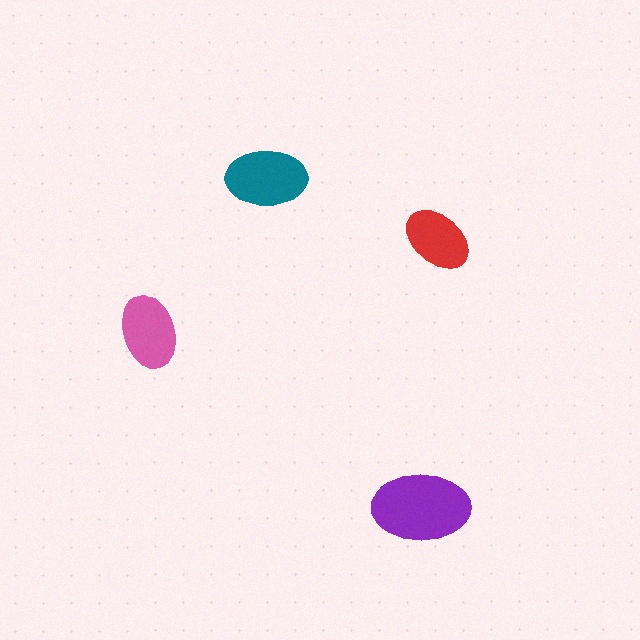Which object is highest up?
The teal ellipse is topmost.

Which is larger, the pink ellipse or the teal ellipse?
The teal one.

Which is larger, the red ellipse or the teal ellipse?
The teal one.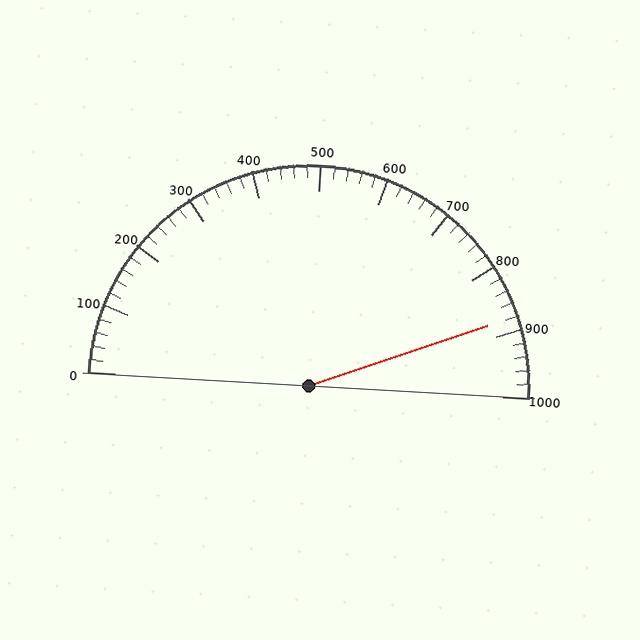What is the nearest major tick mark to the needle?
The nearest major tick mark is 900.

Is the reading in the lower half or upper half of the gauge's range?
The reading is in the upper half of the range (0 to 1000).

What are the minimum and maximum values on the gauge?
The gauge ranges from 0 to 1000.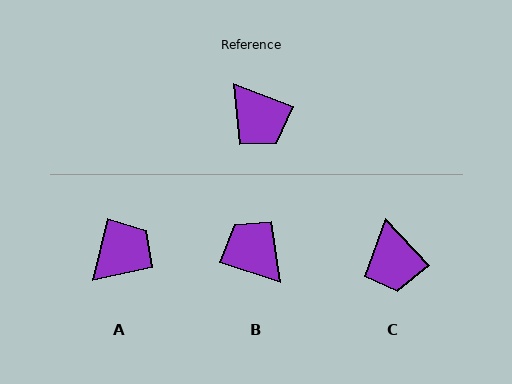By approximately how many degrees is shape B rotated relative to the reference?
Approximately 178 degrees clockwise.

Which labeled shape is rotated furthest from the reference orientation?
B, about 178 degrees away.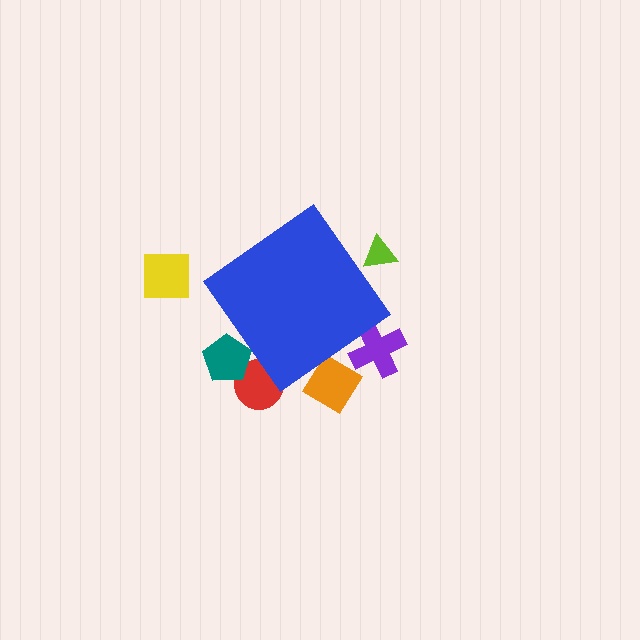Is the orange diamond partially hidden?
Yes, the orange diamond is partially hidden behind the blue diamond.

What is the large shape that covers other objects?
A blue diamond.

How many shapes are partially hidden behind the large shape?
5 shapes are partially hidden.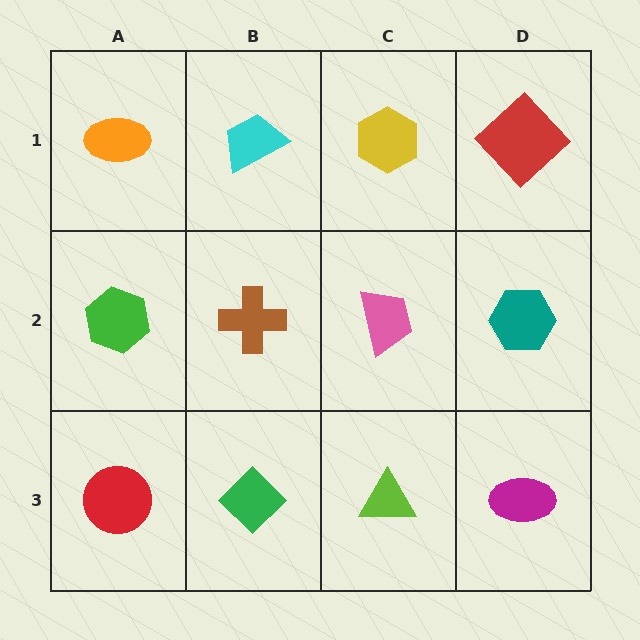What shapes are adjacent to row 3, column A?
A green hexagon (row 2, column A), a green diamond (row 3, column B).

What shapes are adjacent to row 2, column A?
An orange ellipse (row 1, column A), a red circle (row 3, column A), a brown cross (row 2, column B).